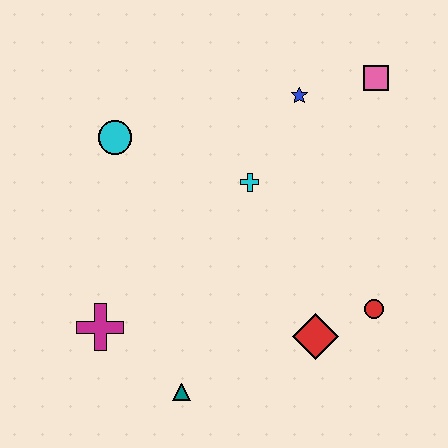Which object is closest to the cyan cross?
The blue star is closest to the cyan cross.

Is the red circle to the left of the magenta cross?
No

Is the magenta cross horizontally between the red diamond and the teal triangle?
No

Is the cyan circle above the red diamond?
Yes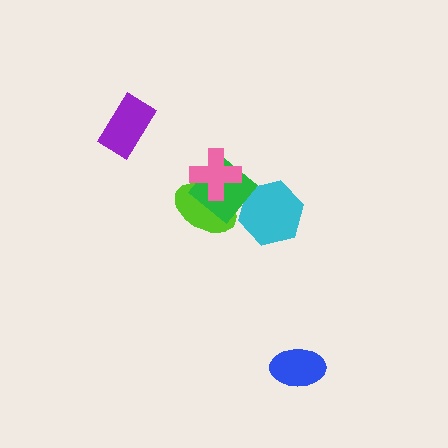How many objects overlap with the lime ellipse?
2 objects overlap with the lime ellipse.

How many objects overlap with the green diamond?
3 objects overlap with the green diamond.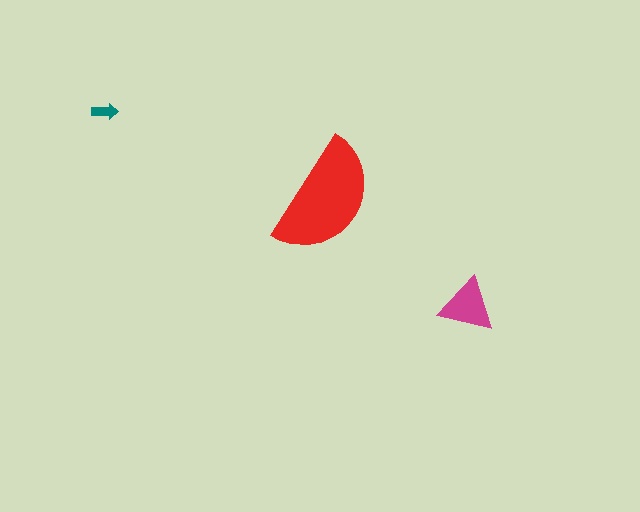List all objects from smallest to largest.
The teal arrow, the magenta triangle, the red semicircle.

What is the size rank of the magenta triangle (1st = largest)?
2nd.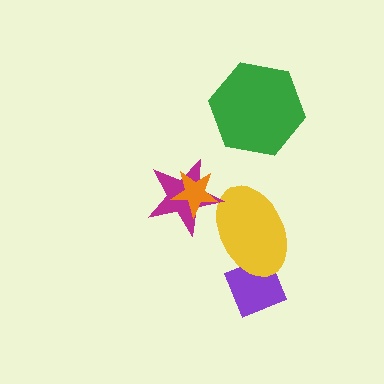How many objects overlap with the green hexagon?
0 objects overlap with the green hexagon.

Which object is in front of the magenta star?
The orange star is in front of the magenta star.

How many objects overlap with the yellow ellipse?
2 objects overlap with the yellow ellipse.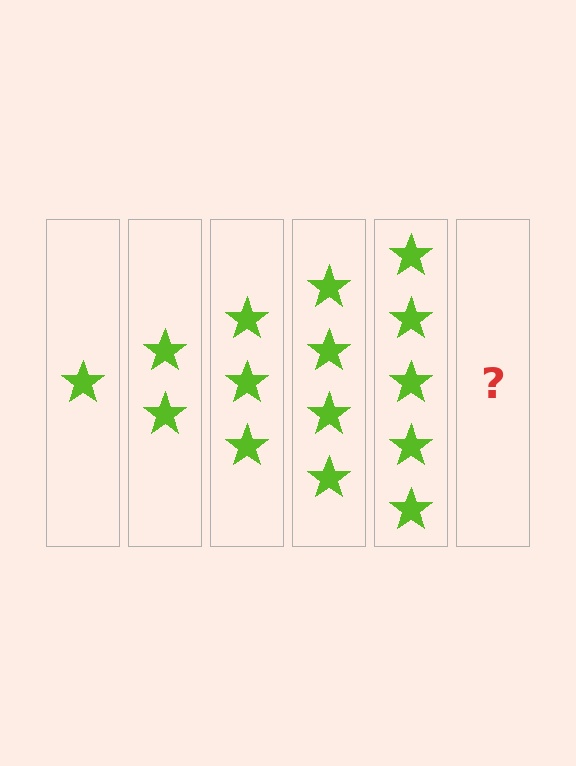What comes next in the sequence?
The next element should be 6 stars.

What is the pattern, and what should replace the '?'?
The pattern is that each step adds one more star. The '?' should be 6 stars.